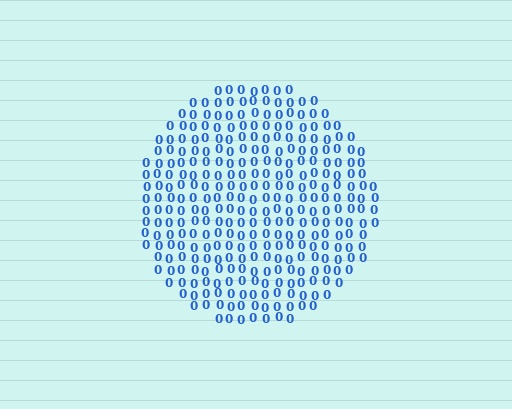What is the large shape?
The large shape is a circle.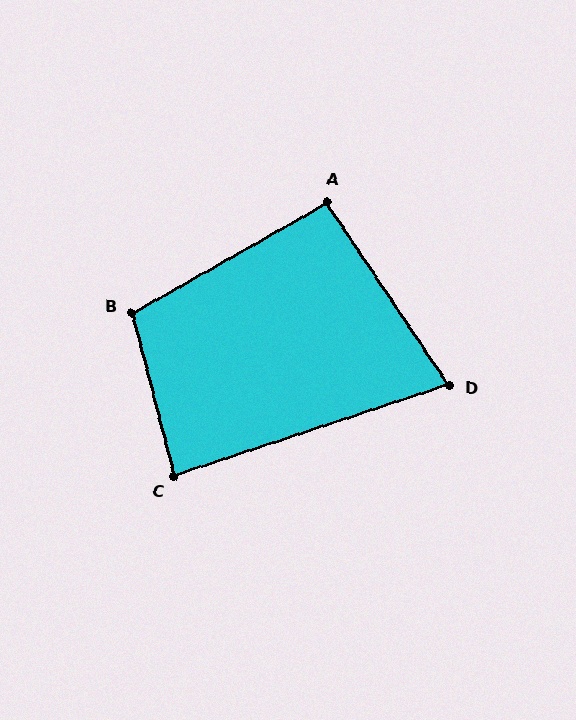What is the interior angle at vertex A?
Approximately 94 degrees (approximately right).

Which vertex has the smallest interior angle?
D, at approximately 75 degrees.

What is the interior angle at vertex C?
Approximately 86 degrees (approximately right).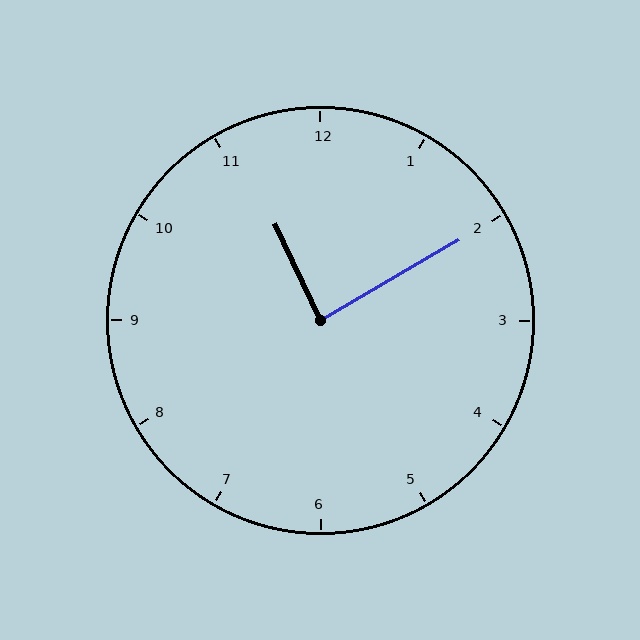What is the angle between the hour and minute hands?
Approximately 85 degrees.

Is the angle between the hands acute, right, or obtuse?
It is right.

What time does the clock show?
11:10.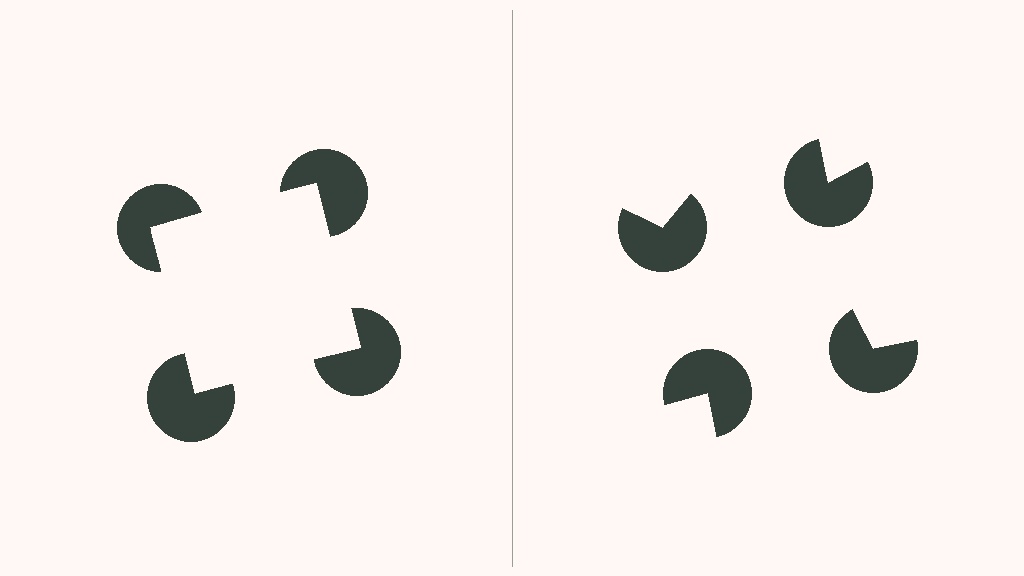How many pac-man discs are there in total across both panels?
8 — 4 on each side.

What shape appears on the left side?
An illusory square.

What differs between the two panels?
The pac-man discs are positioned identically on both sides; only the wedge orientations differ. On the left they align to a square; on the right they are misaligned.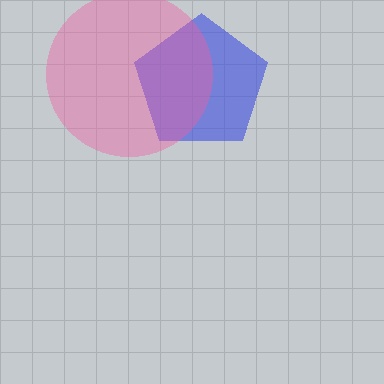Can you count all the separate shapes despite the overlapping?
Yes, there are 2 separate shapes.